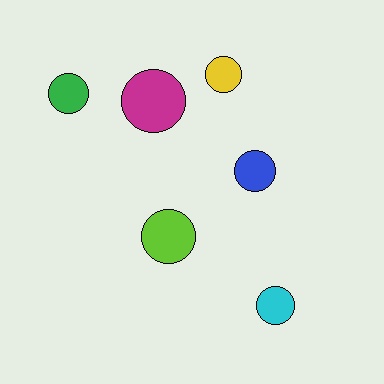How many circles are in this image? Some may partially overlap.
There are 6 circles.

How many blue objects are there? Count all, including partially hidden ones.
There is 1 blue object.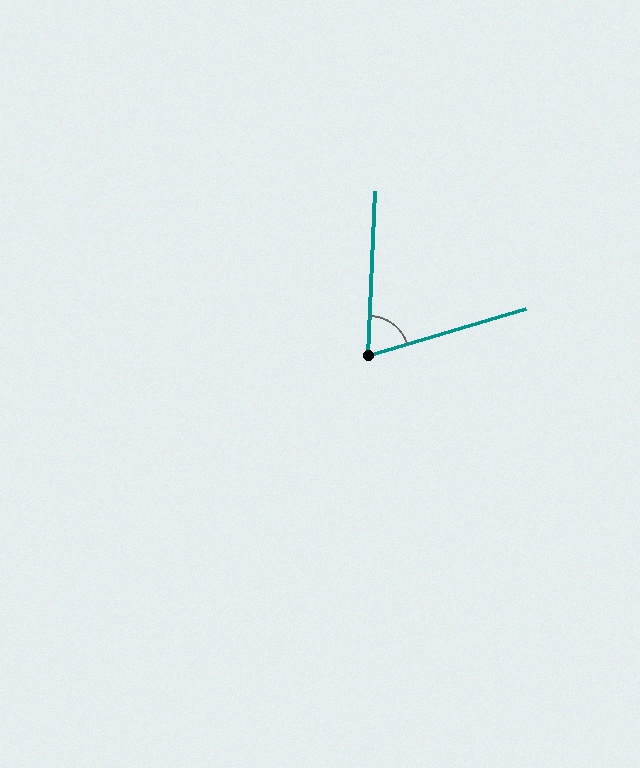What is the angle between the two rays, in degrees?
Approximately 71 degrees.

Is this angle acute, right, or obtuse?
It is acute.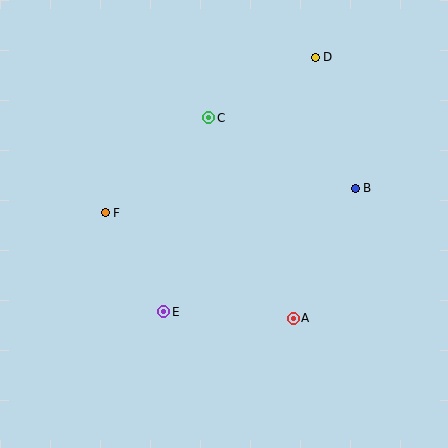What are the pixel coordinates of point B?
Point B is at (355, 188).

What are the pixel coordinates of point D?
Point D is at (315, 57).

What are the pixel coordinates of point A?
Point A is at (293, 318).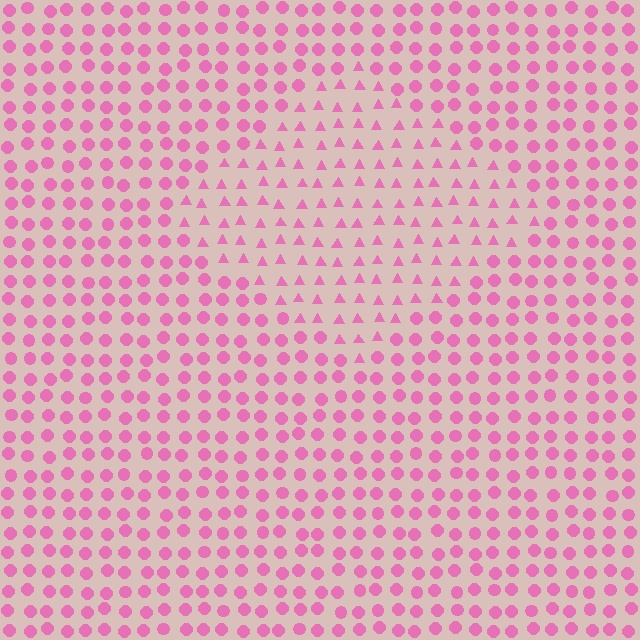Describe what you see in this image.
The image is filled with small pink elements arranged in a uniform grid. A diamond-shaped region contains triangles, while the surrounding area contains circles. The boundary is defined purely by the change in element shape.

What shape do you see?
I see a diamond.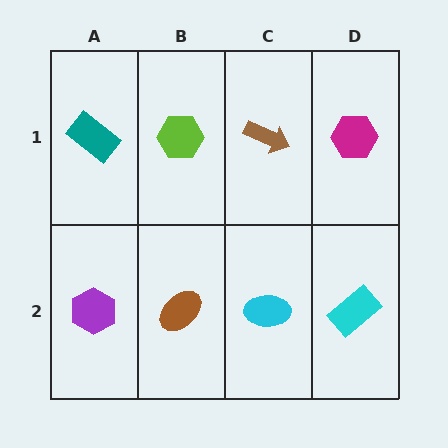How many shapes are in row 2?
4 shapes.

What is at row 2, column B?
A brown ellipse.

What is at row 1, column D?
A magenta hexagon.